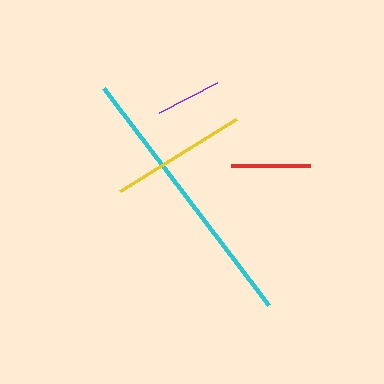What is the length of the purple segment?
The purple segment is approximately 65 pixels long.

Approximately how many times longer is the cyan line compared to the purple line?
The cyan line is approximately 4.2 times the length of the purple line.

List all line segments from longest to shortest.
From longest to shortest: cyan, yellow, red, purple.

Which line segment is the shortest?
The purple line is the shortest at approximately 65 pixels.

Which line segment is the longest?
The cyan line is the longest at approximately 272 pixels.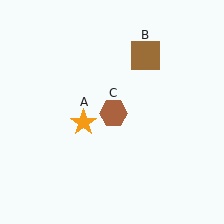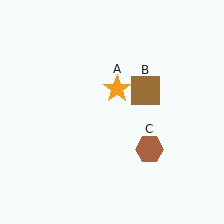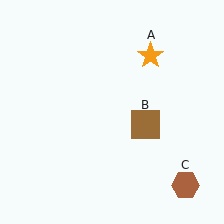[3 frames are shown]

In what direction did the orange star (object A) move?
The orange star (object A) moved up and to the right.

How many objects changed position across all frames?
3 objects changed position: orange star (object A), brown square (object B), brown hexagon (object C).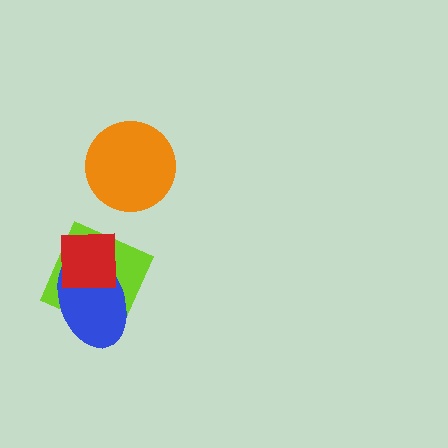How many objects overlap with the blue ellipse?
2 objects overlap with the blue ellipse.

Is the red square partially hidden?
No, no other shape covers it.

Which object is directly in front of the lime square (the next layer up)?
The blue ellipse is directly in front of the lime square.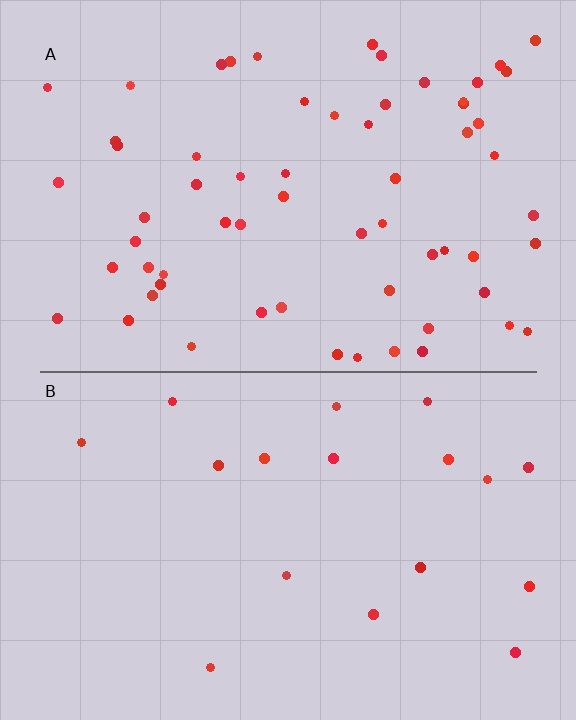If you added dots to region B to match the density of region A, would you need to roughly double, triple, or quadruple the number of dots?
Approximately quadruple.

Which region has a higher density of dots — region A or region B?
A (the top).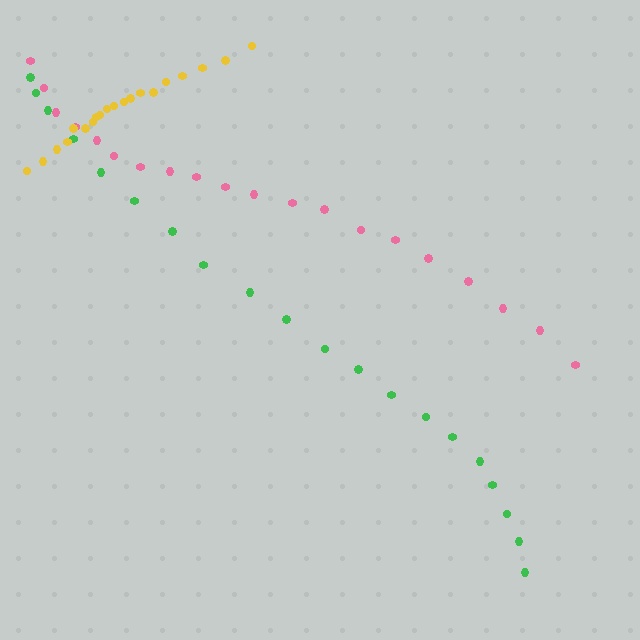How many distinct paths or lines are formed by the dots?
There are 3 distinct paths.